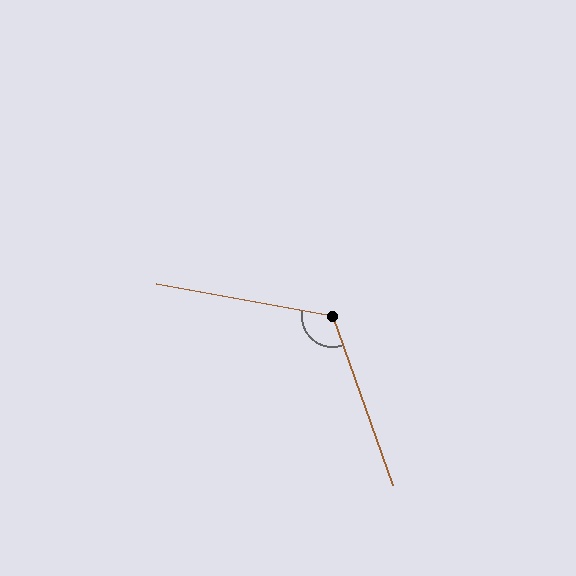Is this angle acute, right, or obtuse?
It is obtuse.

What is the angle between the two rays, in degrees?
Approximately 120 degrees.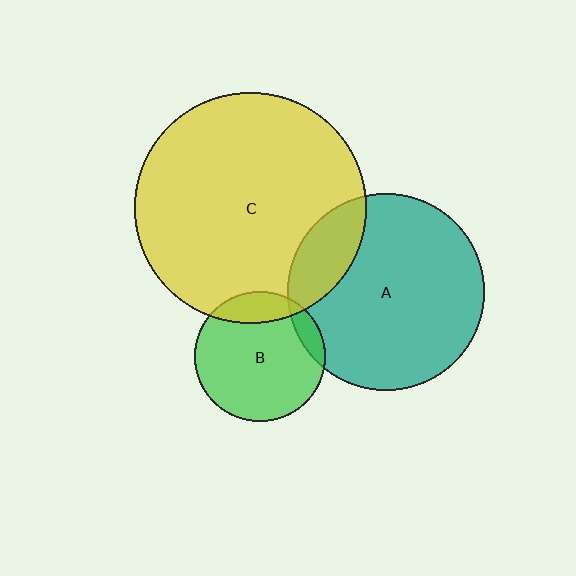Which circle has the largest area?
Circle C (yellow).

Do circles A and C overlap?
Yes.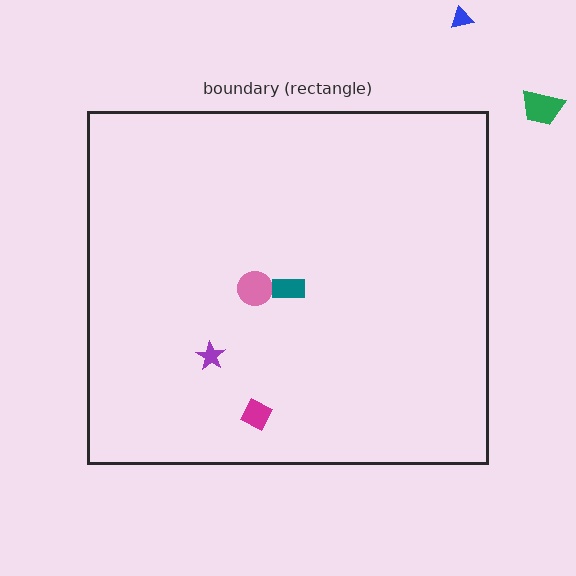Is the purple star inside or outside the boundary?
Inside.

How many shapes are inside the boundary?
4 inside, 2 outside.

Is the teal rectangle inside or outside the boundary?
Inside.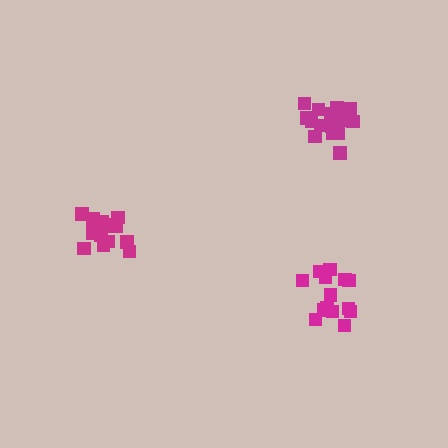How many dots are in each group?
Group 1: 15 dots, Group 2: 15 dots, Group 3: 16 dots (46 total).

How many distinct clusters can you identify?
There are 3 distinct clusters.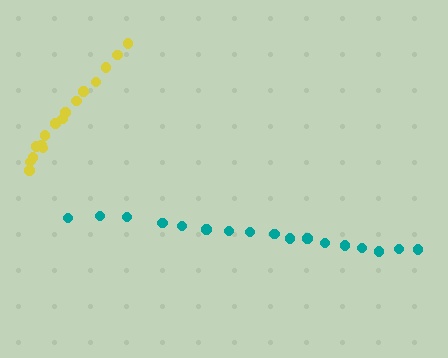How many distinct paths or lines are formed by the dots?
There are 2 distinct paths.